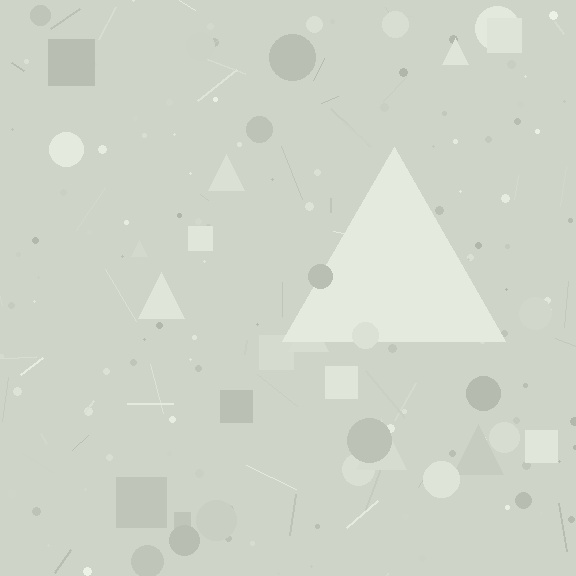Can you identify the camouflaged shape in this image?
The camouflaged shape is a triangle.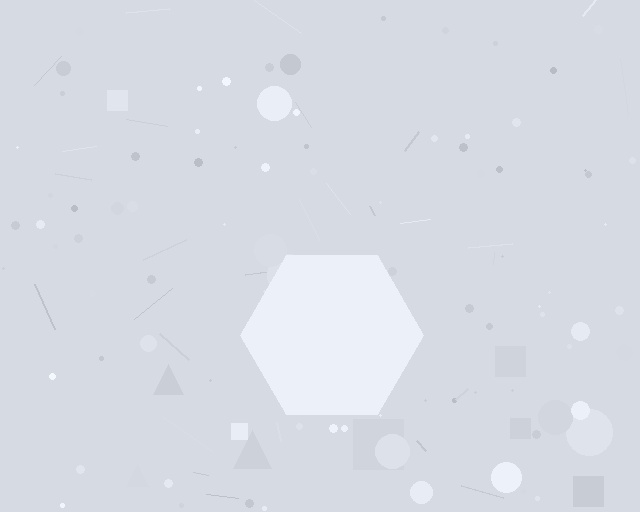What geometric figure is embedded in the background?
A hexagon is embedded in the background.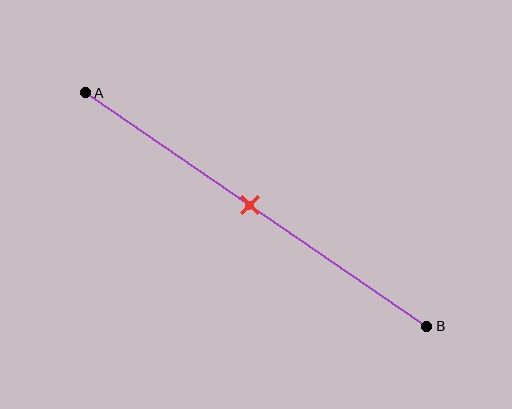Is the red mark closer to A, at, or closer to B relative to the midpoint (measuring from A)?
The red mark is approximately at the midpoint of segment AB.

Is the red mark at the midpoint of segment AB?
Yes, the mark is approximately at the midpoint.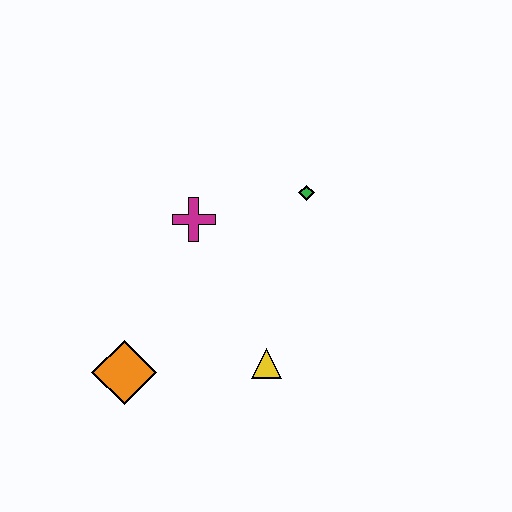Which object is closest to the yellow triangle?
The orange diamond is closest to the yellow triangle.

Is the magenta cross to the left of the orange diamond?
No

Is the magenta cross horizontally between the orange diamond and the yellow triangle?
Yes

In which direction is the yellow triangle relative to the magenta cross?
The yellow triangle is below the magenta cross.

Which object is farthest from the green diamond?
The orange diamond is farthest from the green diamond.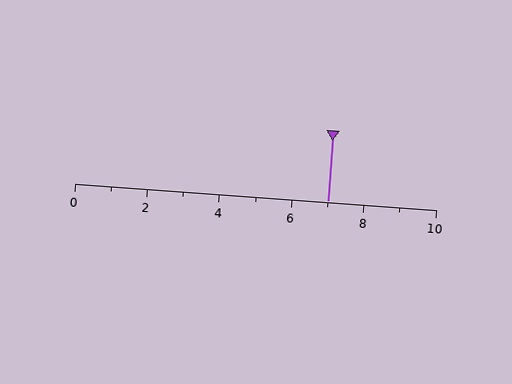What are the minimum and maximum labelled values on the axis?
The axis runs from 0 to 10.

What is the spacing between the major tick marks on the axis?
The major ticks are spaced 2 apart.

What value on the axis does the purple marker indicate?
The marker indicates approximately 7.